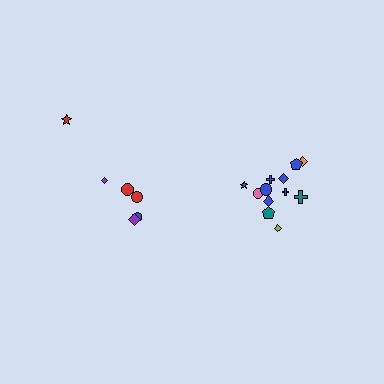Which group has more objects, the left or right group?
The right group.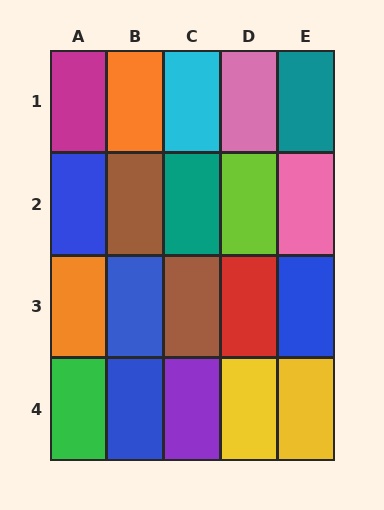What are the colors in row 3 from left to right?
Orange, blue, brown, red, blue.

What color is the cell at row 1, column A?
Magenta.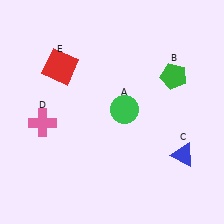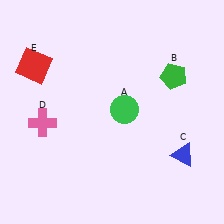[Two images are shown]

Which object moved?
The red square (E) moved left.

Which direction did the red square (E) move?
The red square (E) moved left.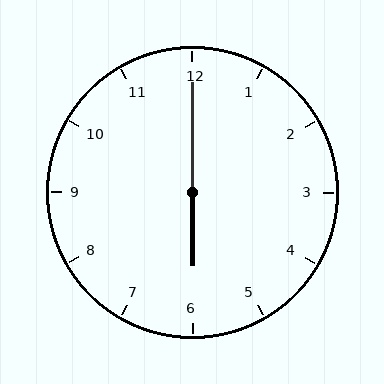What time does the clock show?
6:00.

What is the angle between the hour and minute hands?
Approximately 180 degrees.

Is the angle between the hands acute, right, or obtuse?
It is obtuse.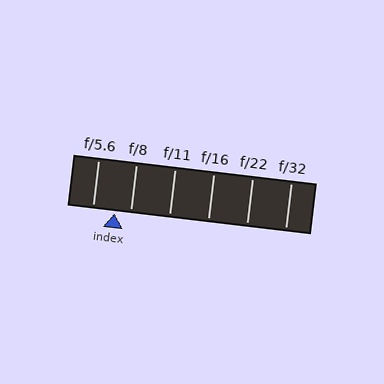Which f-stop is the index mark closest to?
The index mark is closest to f/8.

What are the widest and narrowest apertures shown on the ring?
The widest aperture shown is f/5.6 and the narrowest is f/32.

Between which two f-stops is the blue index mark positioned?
The index mark is between f/5.6 and f/8.